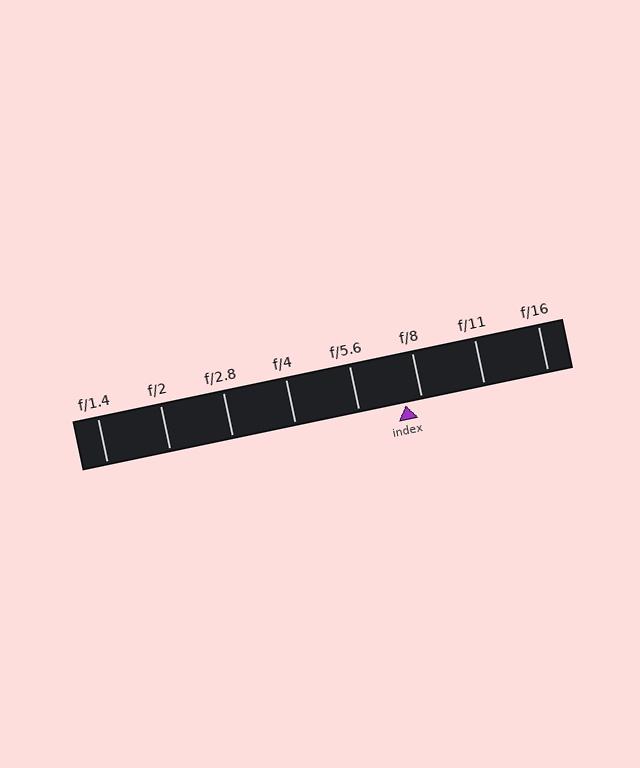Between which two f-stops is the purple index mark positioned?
The index mark is between f/5.6 and f/8.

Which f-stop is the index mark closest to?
The index mark is closest to f/8.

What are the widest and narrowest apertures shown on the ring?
The widest aperture shown is f/1.4 and the narrowest is f/16.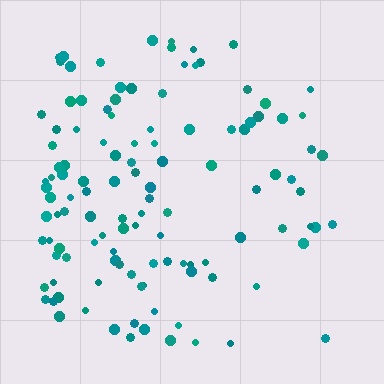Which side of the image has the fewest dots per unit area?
The right.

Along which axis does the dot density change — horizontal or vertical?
Horizontal.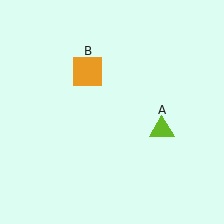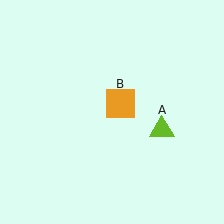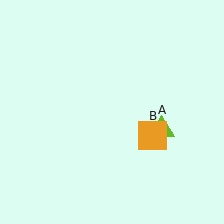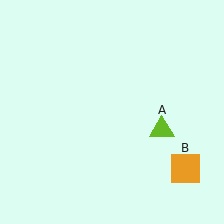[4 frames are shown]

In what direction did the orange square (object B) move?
The orange square (object B) moved down and to the right.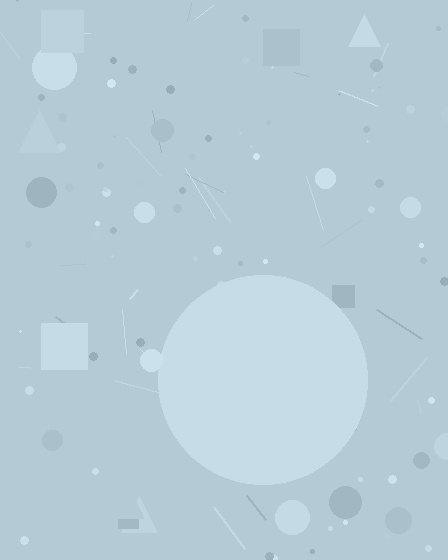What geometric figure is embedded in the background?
A circle is embedded in the background.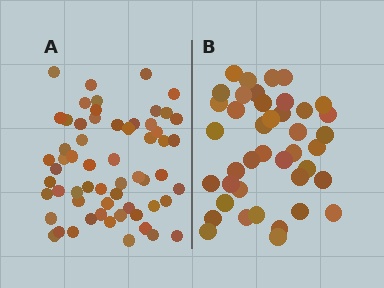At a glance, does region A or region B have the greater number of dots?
Region A (the left region) has more dots.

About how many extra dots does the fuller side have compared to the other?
Region A has approximately 20 more dots than region B.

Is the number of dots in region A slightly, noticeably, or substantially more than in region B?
Region A has substantially more. The ratio is roughly 1.5 to 1.